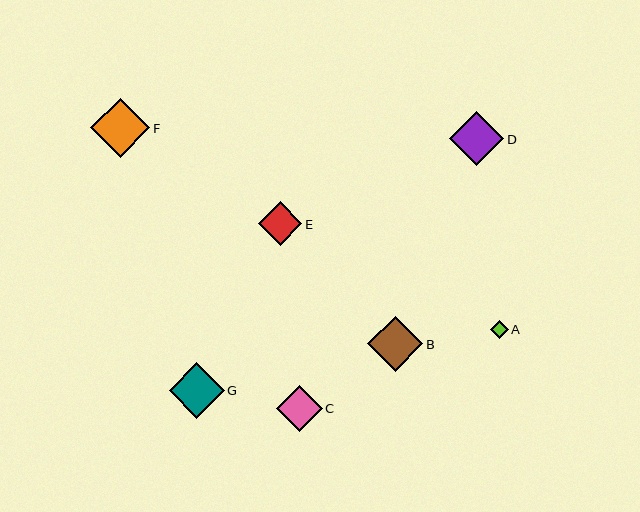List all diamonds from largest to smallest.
From largest to smallest: F, G, B, D, C, E, A.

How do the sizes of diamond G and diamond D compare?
Diamond G and diamond D are approximately the same size.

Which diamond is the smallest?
Diamond A is the smallest with a size of approximately 18 pixels.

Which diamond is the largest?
Diamond F is the largest with a size of approximately 59 pixels.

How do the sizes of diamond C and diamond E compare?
Diamond C and diamond E are approximately the same size.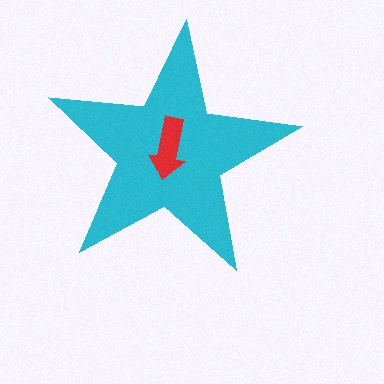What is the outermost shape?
The cyan star.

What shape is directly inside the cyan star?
The red arrow.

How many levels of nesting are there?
2.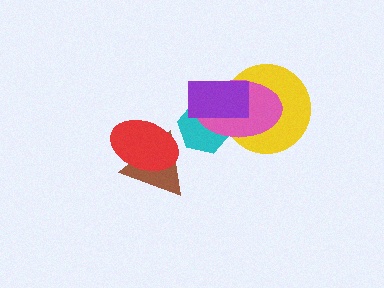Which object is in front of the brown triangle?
The red ellipse is in front of the brown triangle.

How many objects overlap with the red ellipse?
1 object overlaps with the red ellipse.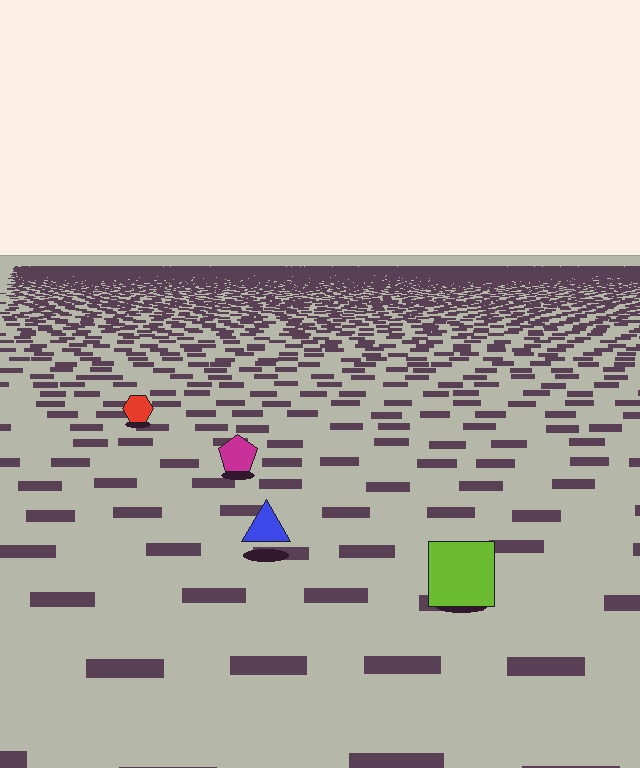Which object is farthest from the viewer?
The red hexagon is farthest from the viewer. It appears smaller and the ground texture around it is denser.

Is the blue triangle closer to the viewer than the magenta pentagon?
Yes. The blue triangle is closer — you can tell from the texture gradient: the ground texture is coarser near it.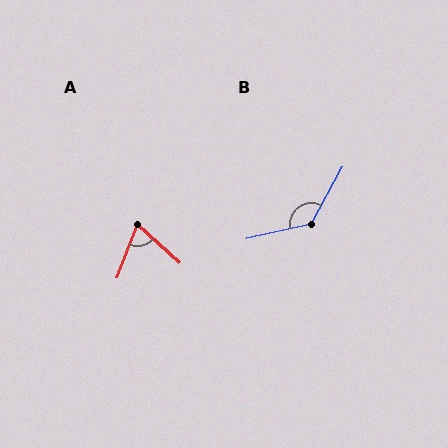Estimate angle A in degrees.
Approximately 68 degrees.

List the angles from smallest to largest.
A (68°), B (131°).